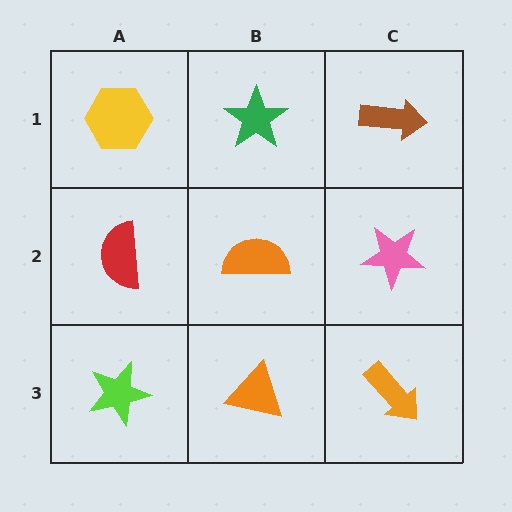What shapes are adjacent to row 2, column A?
A yellow hexagon (row 1, column A), a lime star (row 3, column A), an orange semicircle (row 2, column B).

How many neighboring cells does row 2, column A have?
3.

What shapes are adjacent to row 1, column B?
An orange semicircle (row 2, column B), a yellow hexagon (row 1, column A), a brown arrow (row 1, column C).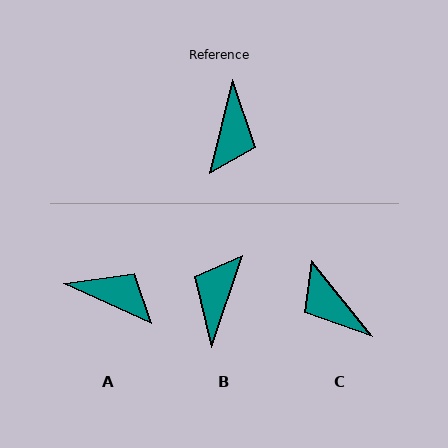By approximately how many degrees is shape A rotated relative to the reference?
Approximately 79 degrees counter-clockwise.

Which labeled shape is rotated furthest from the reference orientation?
B, about 175 degrees away.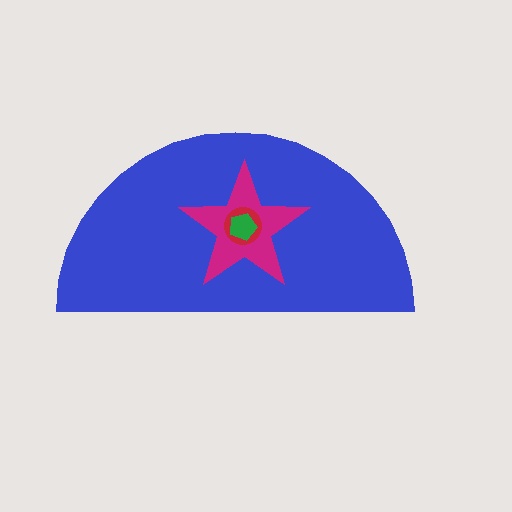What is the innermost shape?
The green pentagon.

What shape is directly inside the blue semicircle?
The magenta star.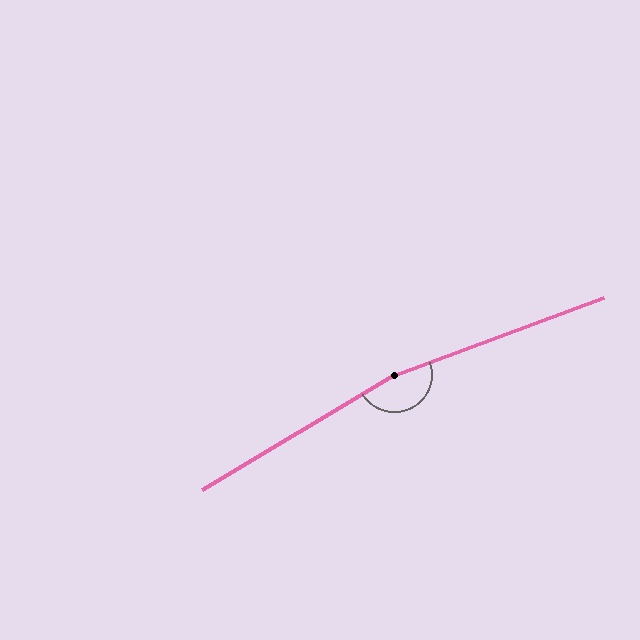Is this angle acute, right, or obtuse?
It is obtuse.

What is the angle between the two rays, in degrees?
Approximately 169 degrees.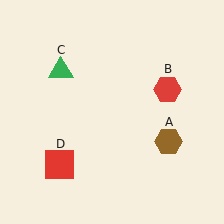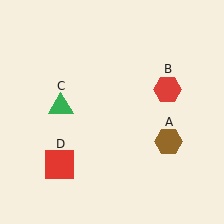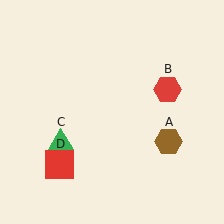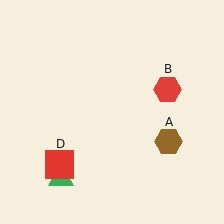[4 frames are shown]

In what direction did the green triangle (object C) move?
The green triangle (object C) moved down.